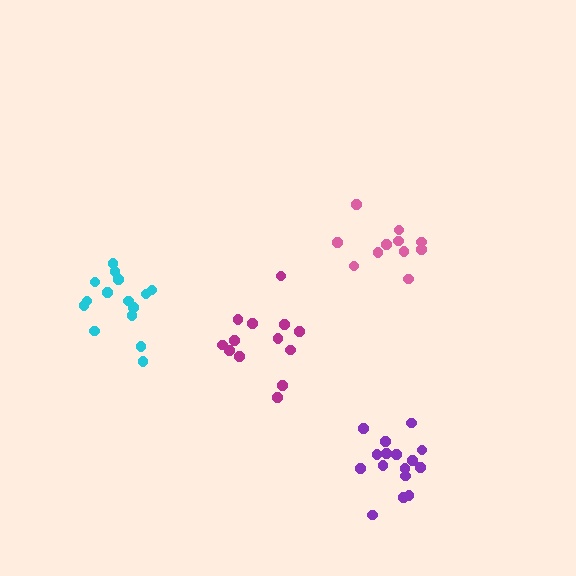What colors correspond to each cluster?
The clusters are colored: cyan, purple, pink, magenta.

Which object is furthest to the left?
The cyan cluster is leftmost.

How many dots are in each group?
Group 1: 15 dots, Group 2: 16 dots, Group 3: 11 dots, Group 4: 13 dots (55 total).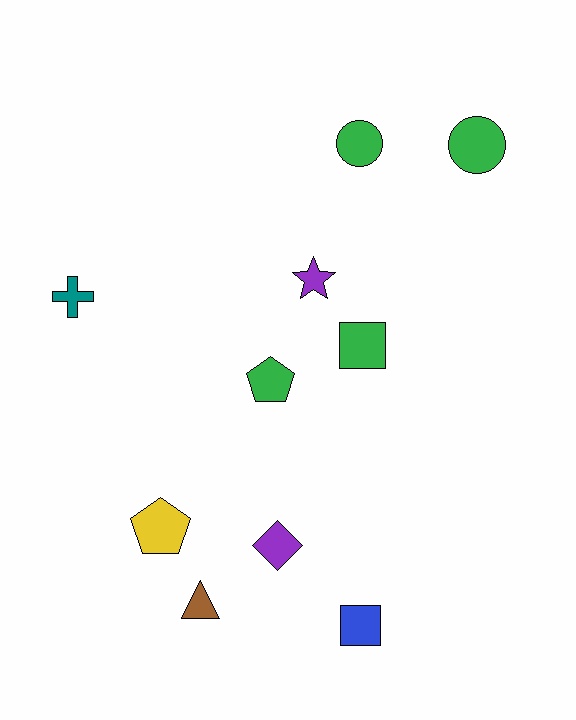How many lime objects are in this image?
There are no lime objects.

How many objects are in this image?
There are 10 objects.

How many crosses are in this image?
There is 1 cross.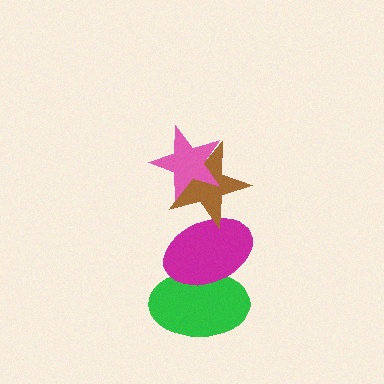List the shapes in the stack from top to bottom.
From top to bottom: the pink star, the brown star, the magenta ellipse, the green ellipse.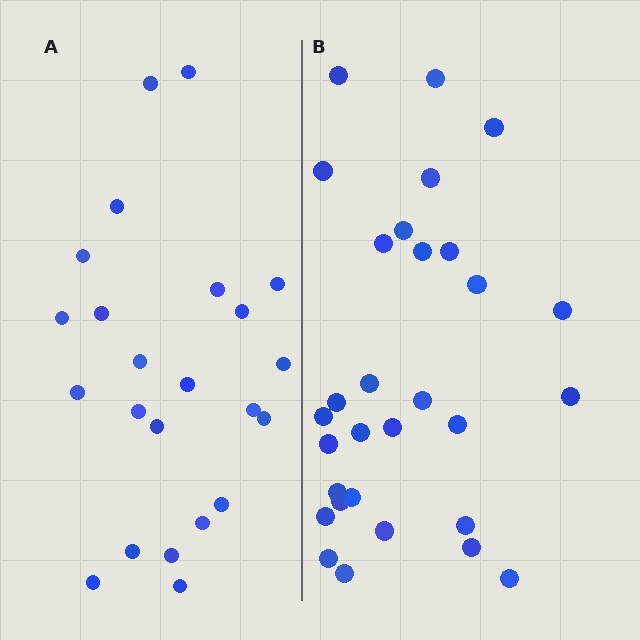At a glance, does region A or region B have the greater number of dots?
Region B (the right region) has more dots.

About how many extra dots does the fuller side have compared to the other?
Region B has roughly 8 or so more dots than region A.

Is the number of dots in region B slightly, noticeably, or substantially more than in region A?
Region B has noticeably more, but not dramatically so. The ratio is roughly 1.3 to 1.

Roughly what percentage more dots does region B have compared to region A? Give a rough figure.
About 30% more.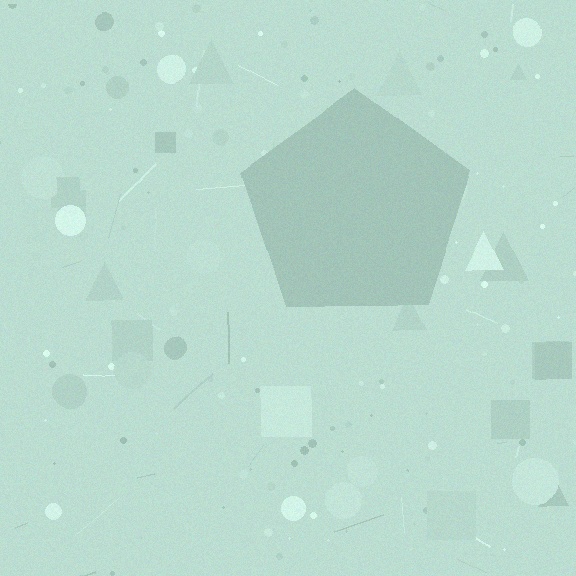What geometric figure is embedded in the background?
A pentagon is embedded in the background.